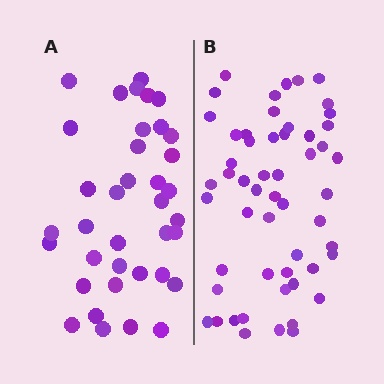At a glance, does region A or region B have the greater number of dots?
Region B (the right region) has more dots.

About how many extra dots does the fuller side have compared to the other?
Region B has approximately 15 more dots than region A.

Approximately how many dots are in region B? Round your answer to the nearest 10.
About 50 dots. (The exact count is 54, which rounds to 50.)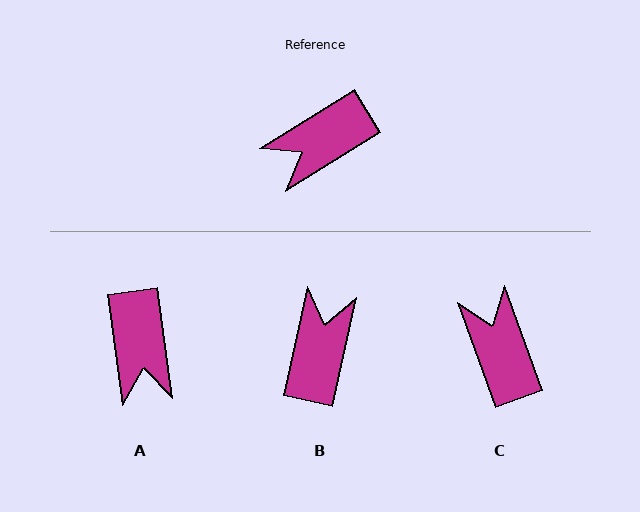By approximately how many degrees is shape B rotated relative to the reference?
Approximately 134 degrees clockwise.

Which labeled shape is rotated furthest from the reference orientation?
B, about 134 degrees away.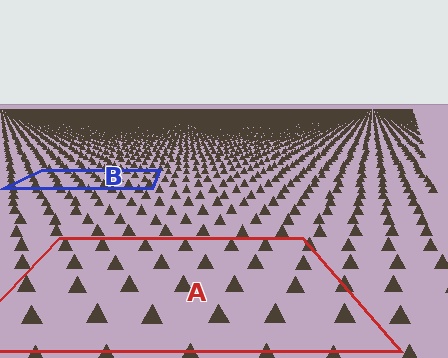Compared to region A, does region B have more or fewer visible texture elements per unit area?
Region B has more texture elements per unit area — they are packed more densely because it is farther away.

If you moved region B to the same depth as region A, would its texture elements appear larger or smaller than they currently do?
They would appear larger. At a closer depth, the same texture elements are projected at a bigger on-screen size.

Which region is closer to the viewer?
Region A is closer. The texture elements there are larger and more spread out.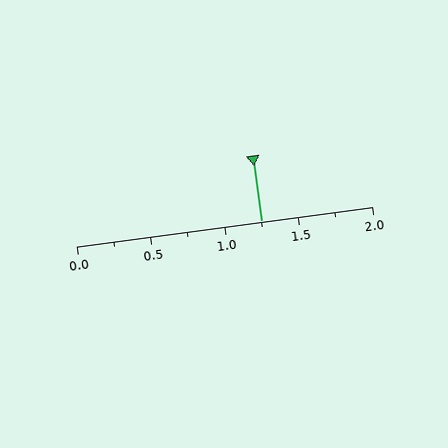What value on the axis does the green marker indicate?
The marker indicates approximately 1.25.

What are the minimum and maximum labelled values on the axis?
The axis runs from 0.0 to 2.0.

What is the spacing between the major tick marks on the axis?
The major ticks are spaced 0.5 apart.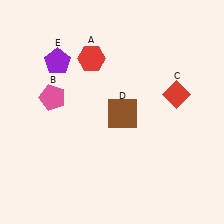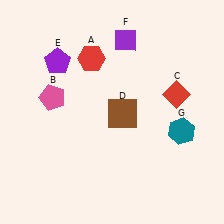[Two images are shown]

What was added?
A purple diamond (F), a teal hexagon (G) were added in Image 2.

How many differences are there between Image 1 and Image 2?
There are 2 differences between the two images.